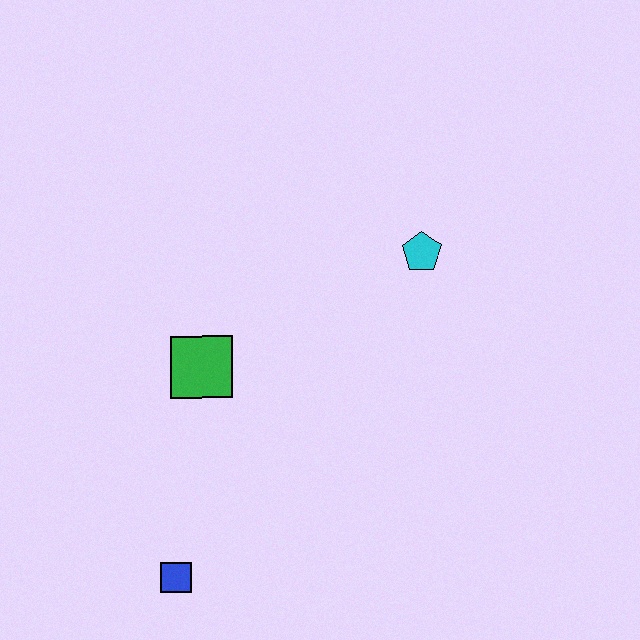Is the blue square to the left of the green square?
Yes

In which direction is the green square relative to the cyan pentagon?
The green square is to the left of the cyan pentagon.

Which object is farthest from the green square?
The cyan pentagon is farthest from the green square.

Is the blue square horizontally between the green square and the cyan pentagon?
No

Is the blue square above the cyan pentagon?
No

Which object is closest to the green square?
The blue square is closest to the green square.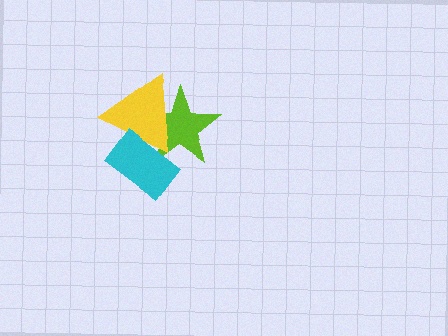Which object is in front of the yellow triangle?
The cyan rectangle is in front of the yellow triangle.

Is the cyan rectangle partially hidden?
No, no other shape covers it.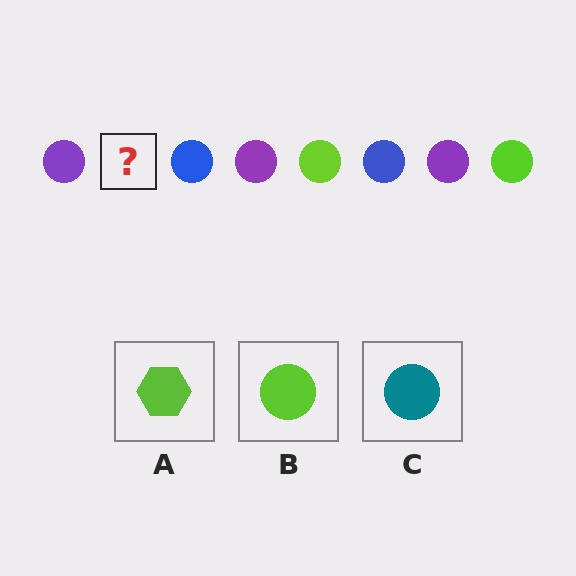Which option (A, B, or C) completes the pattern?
B.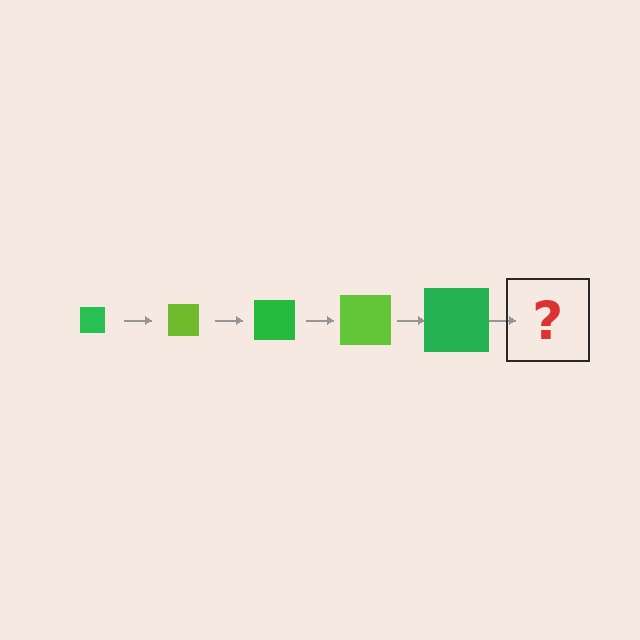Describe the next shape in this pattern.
It should be a lime square, larger than the previous one.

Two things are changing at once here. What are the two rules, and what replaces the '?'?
The two rules are that the square grows larger each step and the color cycles through green and lime. The '?' should be a lime square, larger than the previous one.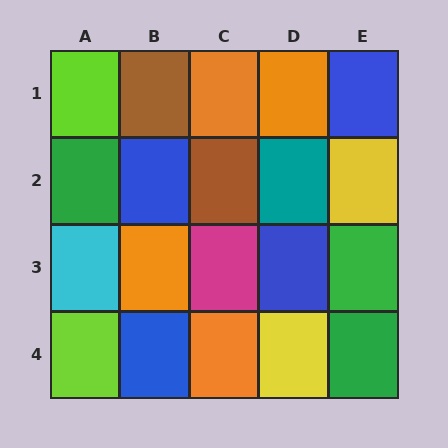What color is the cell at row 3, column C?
Magenta.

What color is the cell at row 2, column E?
Yellow.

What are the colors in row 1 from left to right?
Lime, brown, orange, orange, blue.